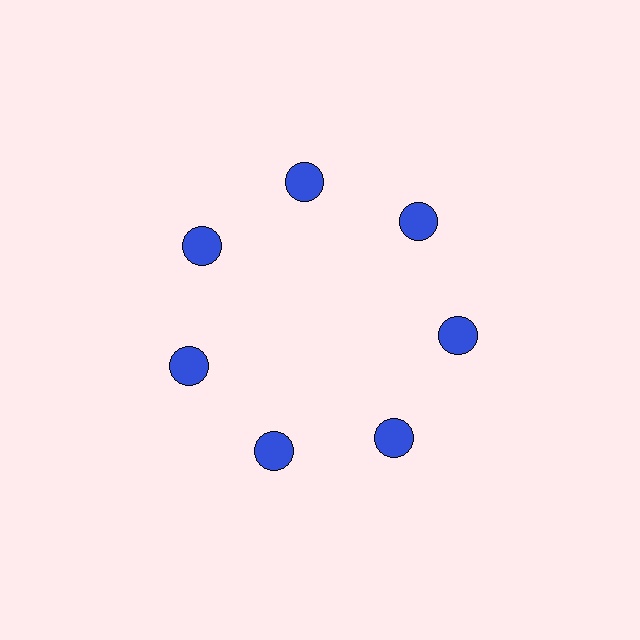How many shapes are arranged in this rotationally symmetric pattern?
There are 7 shapes, arranged in 7 groups of 1.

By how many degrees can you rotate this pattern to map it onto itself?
The pattern maps onto itself every 51 degrees of rotation.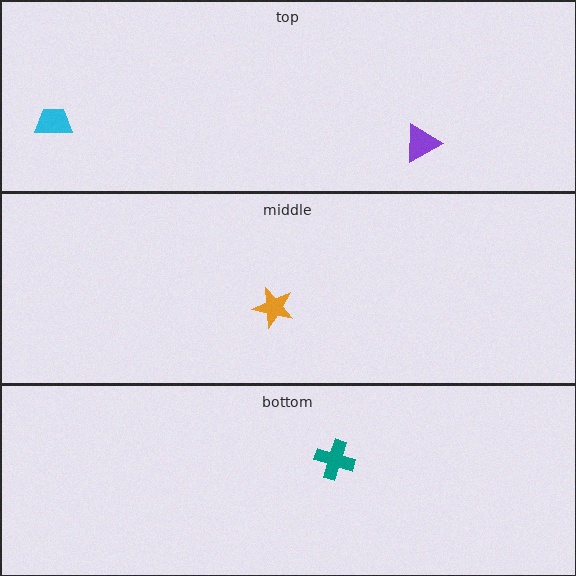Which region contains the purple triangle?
The top region.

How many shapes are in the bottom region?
1.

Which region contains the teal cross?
The bottom region.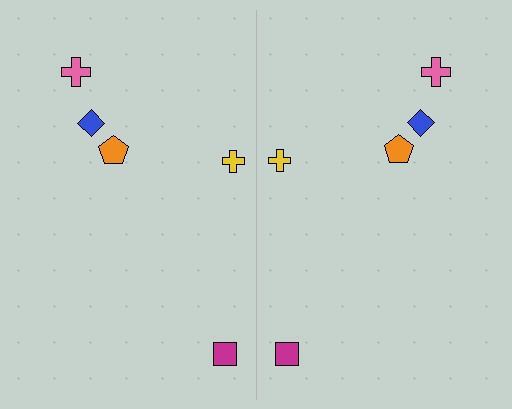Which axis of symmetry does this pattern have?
The pattern has a vertical axis of symmetry running through the center of the image.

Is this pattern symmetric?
Yes, this pattern has bilateral (reflection) symmetry.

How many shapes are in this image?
There are 10 shapes in this image.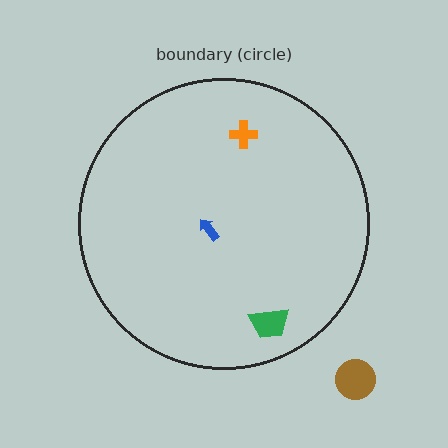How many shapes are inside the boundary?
3 inside, 1 outside.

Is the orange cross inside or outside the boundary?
Inside.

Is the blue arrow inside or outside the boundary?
Inside.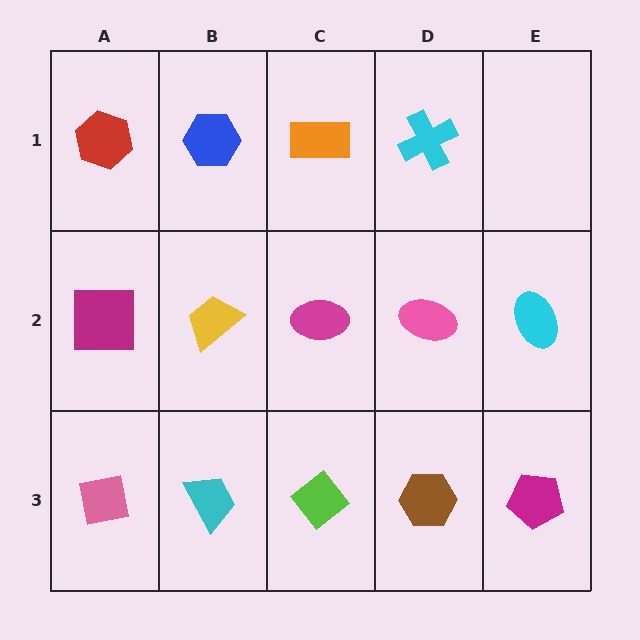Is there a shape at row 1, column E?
No, that cell is empty.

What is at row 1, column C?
An orange rectangle.